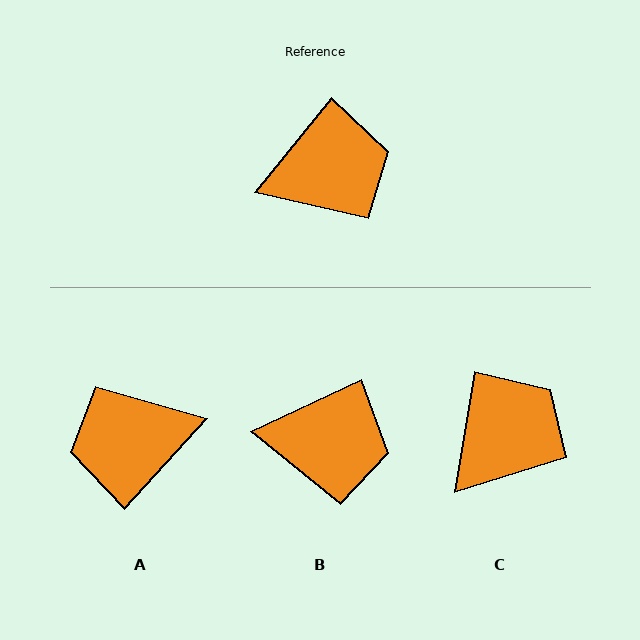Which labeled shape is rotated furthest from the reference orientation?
A, about 176 degrees away.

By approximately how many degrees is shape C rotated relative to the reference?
Approximately 30 degrees counter-clockwise.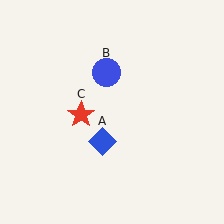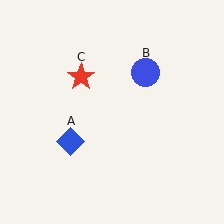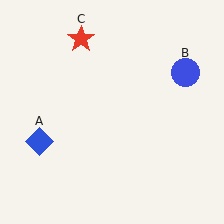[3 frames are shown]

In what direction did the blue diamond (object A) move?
The blue diamond (object A) moved left.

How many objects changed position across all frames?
3 objects changed position: blue diamond (object A), blue circle (object B), red star (object C).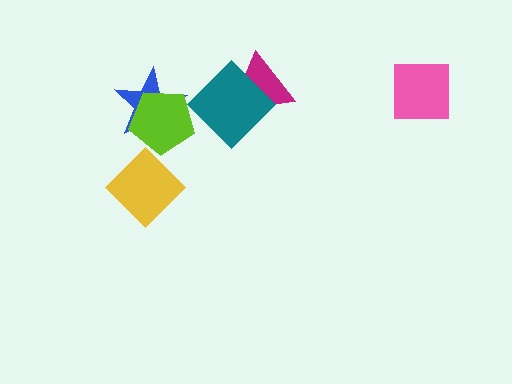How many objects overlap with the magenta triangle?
1 object overlaps with the magenta triangle.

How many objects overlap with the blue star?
1 object overlaps with the blue star.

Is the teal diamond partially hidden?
No, no other shape covers it.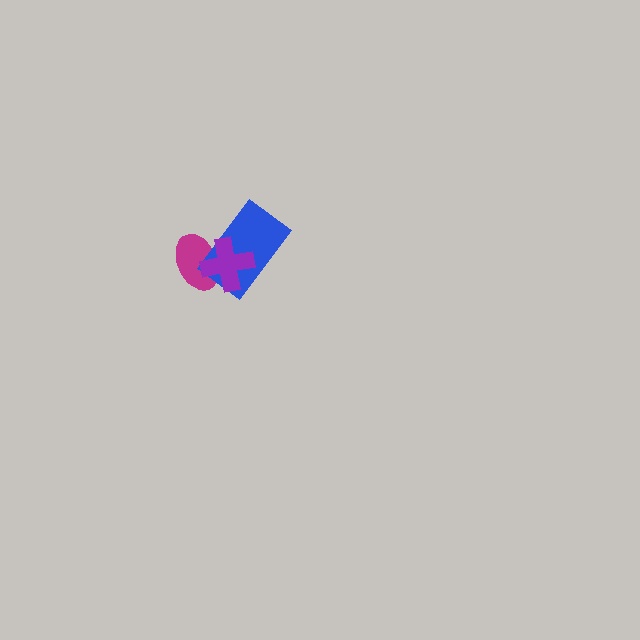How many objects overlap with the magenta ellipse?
2 objects overlap with the magenta ellipse.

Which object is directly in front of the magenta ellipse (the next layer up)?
The blue rectangle is directly in front of the magenta ellipse.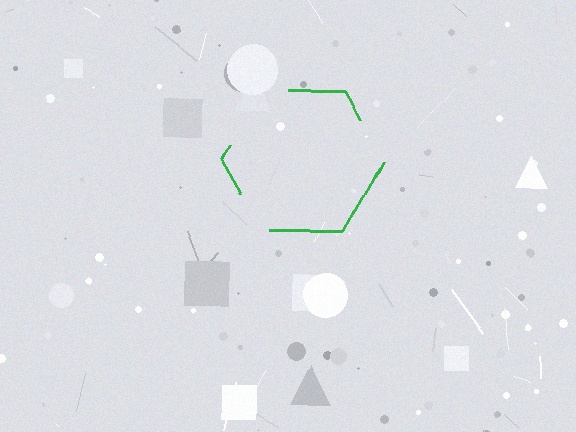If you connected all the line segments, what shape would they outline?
They would outline a hexagon.